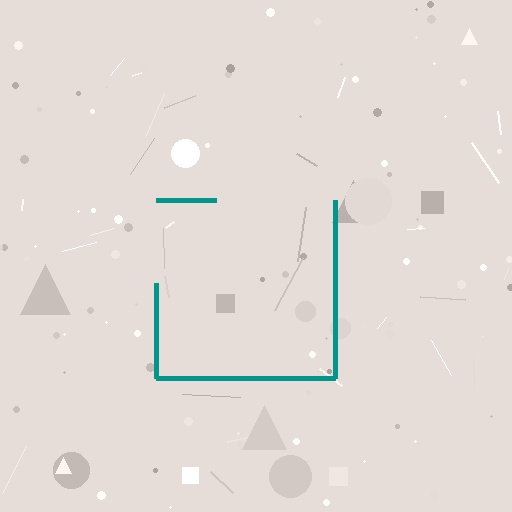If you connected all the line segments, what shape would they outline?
They would outline a square.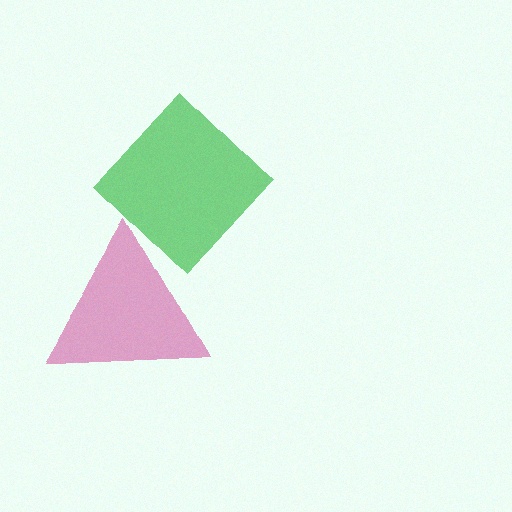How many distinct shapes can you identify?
There are 2 distinct shapes: a magenta triangle, a green diamond.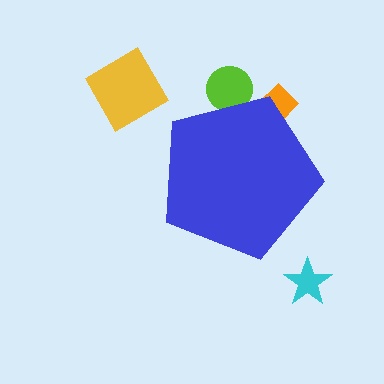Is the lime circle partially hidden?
Yes, the lime circle is partially hidden behind the blue pentagon.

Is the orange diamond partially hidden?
Yes, the orange diamond is partially hidden behind the blue pentagon.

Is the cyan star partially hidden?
No, the cyan star is fully visible.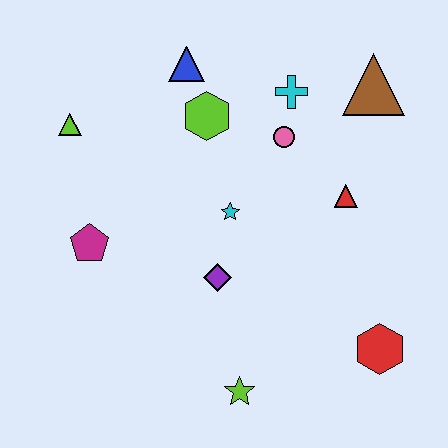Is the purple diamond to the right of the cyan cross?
No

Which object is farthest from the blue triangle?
The red hexagon is farthest from the blue triangle.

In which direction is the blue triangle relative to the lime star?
The blue triangle is above the lime star.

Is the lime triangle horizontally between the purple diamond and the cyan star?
No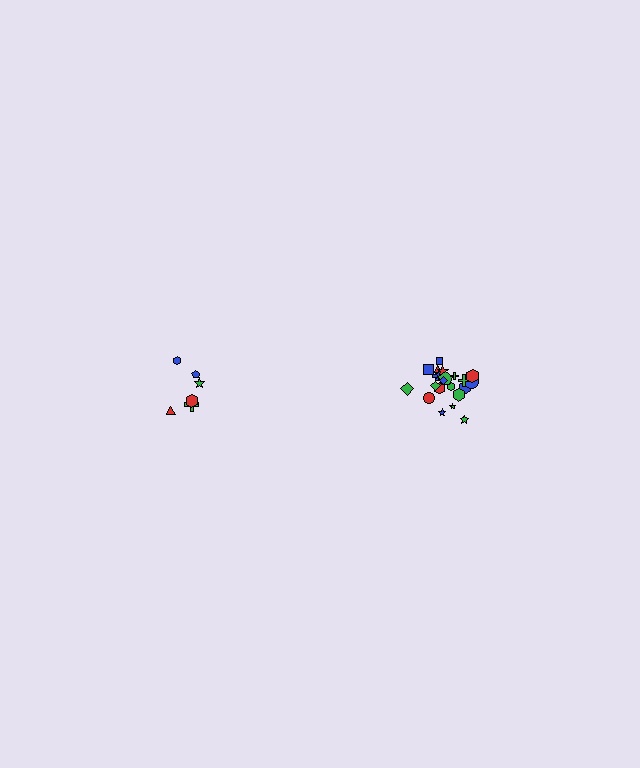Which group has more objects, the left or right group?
The right group.